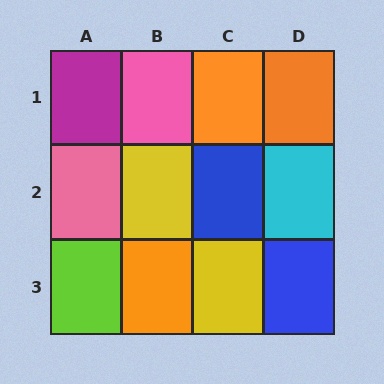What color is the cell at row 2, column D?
Cyan.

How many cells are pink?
2 cells are pink.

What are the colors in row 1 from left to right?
Magenta, pink, orange, orange.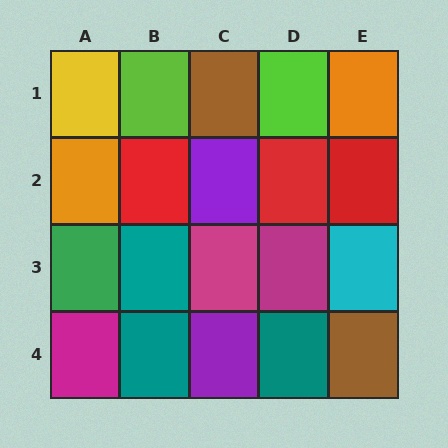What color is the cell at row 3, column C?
Magenta.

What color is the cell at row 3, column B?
Teal.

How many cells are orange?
2 cells are orange.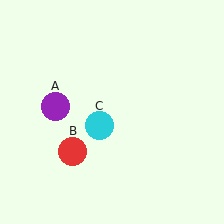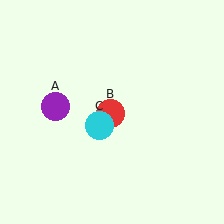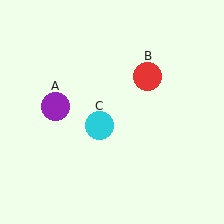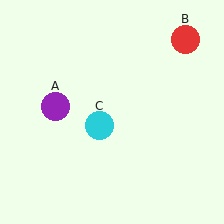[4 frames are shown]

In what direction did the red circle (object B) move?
The red circle (object B) moved up and to the right.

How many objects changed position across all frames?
1 object changed position: red circle (object B).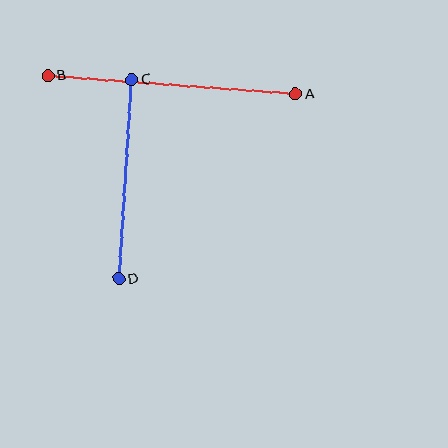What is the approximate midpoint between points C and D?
The midpoint is at approximately (125, 179) pixels.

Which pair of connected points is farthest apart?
Points A and B are farthest apart.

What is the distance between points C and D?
The distance is approximately 200 pixels.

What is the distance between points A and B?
The distance is approximately 249 pixels.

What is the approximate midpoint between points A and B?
The midpoint is at approximately (172, 85) pixels.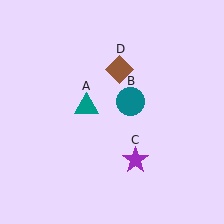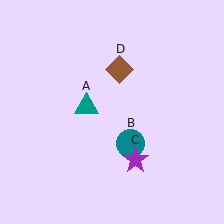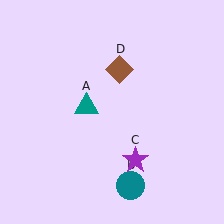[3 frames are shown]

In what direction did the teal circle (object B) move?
The teal circle (object B) moved down.